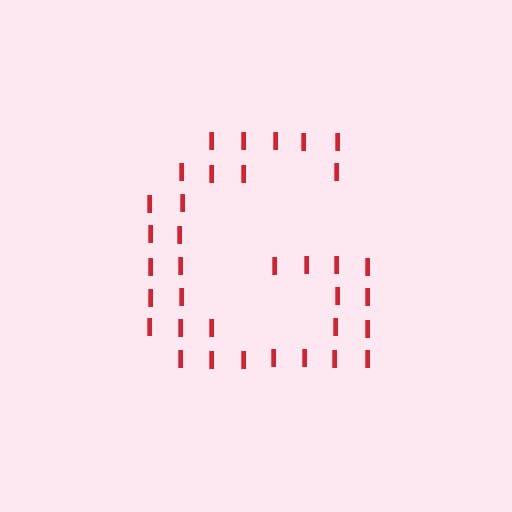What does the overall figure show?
The overall figure shows the letter G.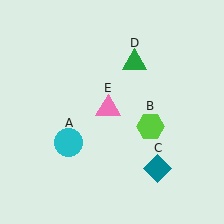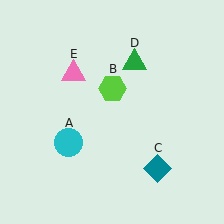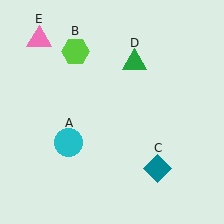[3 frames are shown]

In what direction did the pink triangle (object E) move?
The pink triangle (object E) moved up and to the left.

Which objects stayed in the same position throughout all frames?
Cyan circle (object A) and teal diamond (object C) and green triangle (object D) remained stationary.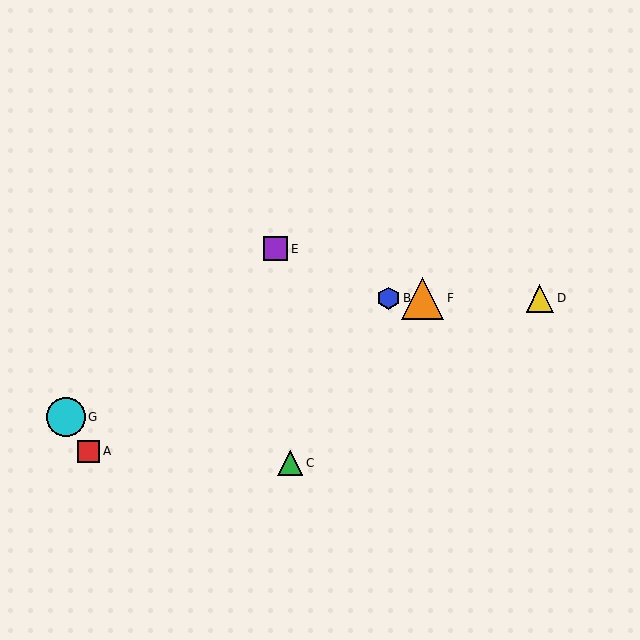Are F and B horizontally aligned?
Yes, both are at y≈298.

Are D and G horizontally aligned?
No, D is at y≈298 and G is at y≈417.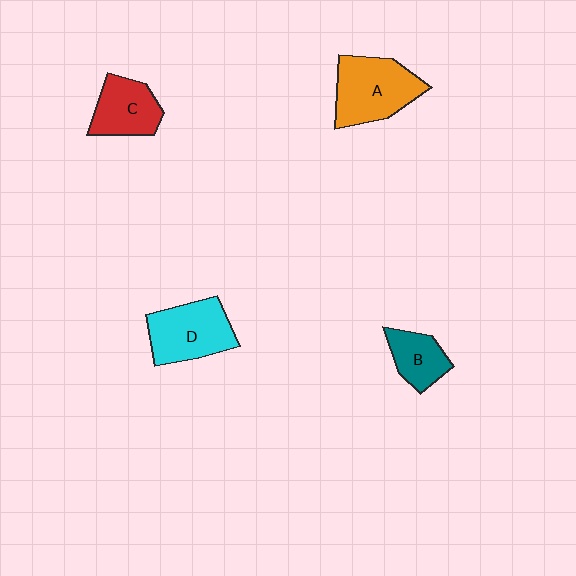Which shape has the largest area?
Shape A (orange).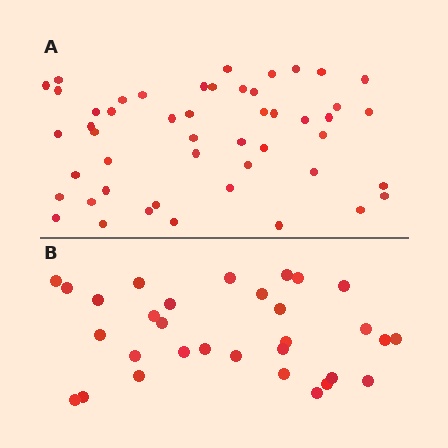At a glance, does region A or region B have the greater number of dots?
Region A (the top region) has more dots.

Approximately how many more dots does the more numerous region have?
Region A has approximately 20 more dots than region B.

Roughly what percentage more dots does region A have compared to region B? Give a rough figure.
About 60% more.